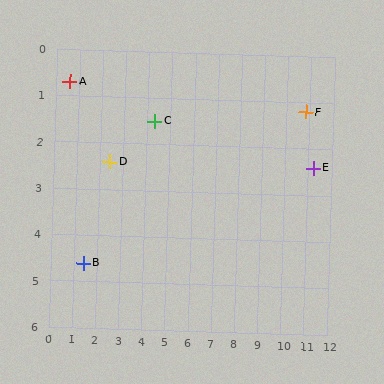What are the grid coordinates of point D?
Point D is at approximately (2.4, 2.4).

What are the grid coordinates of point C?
Point C is at approximately (4.3, 1.5).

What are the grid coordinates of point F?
Point F is at approximately (10.8, 1.2).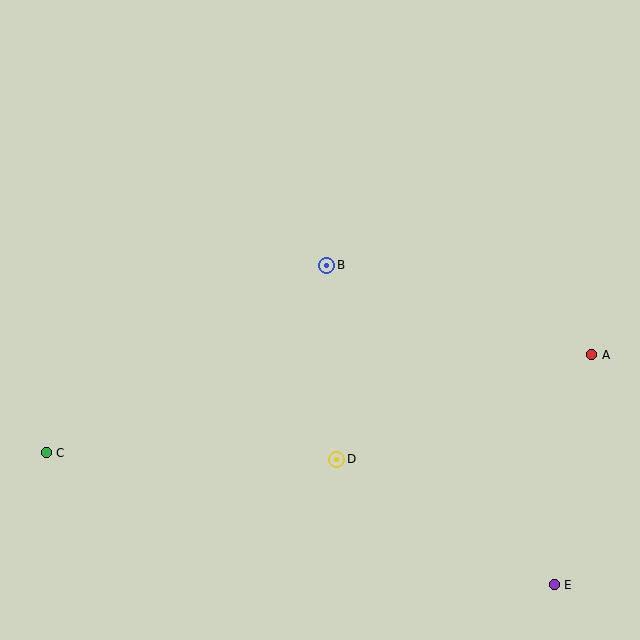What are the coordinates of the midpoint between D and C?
The midpoint between D and C is at (192, 456).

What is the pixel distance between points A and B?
The distance between A and B is 280 pixels.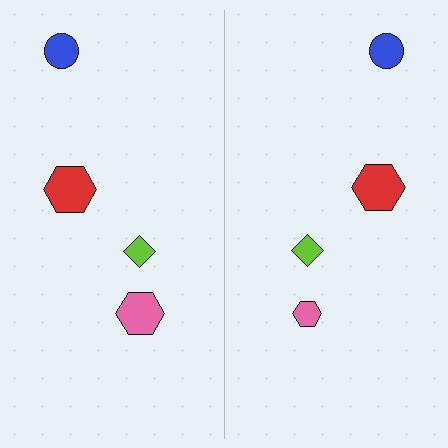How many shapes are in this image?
There are 8 shapes in this image.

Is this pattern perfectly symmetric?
No, the pattern is not perfectly symmetric. The pink hexagon on the right side has a different size than its mirror counterpart.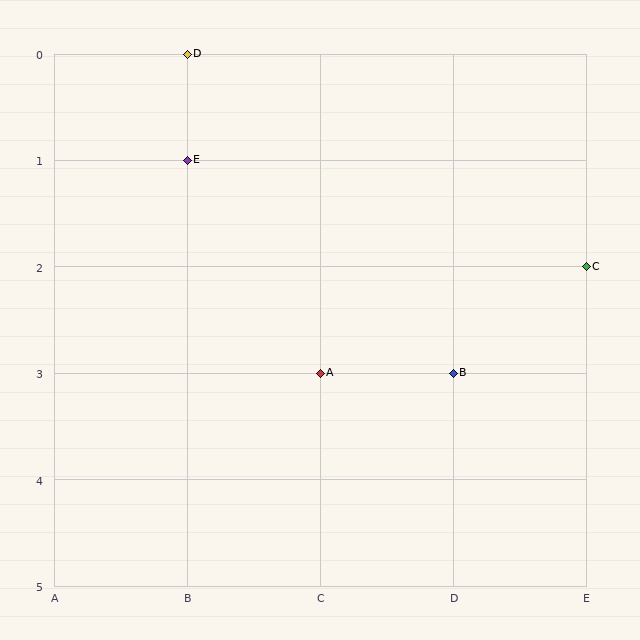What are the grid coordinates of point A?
Point A is at grid coordinates (C, 3).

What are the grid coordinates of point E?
Point E is at grid coordinates (B, 1).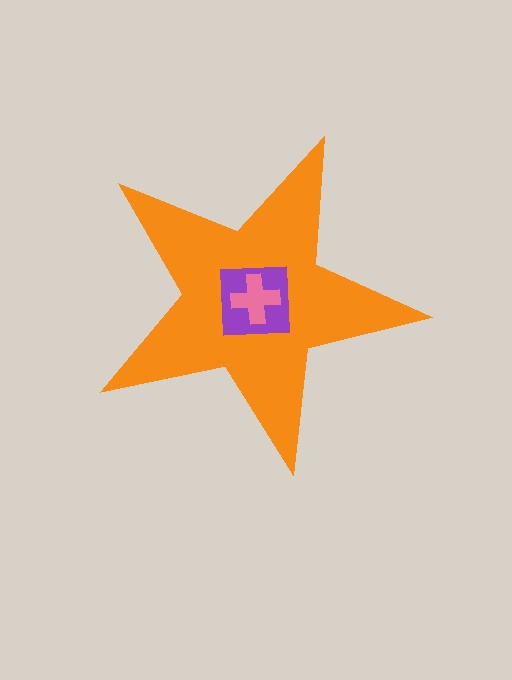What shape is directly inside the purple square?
The pink cross.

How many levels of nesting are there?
3.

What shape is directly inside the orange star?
The purple square.